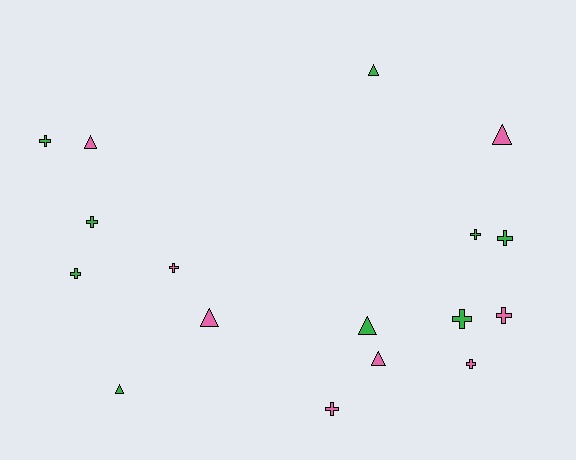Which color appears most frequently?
Green, with 9 objects.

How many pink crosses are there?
There are 4 pink crosses.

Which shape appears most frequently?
Cross, with 10 objects.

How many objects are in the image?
There are 17 objects.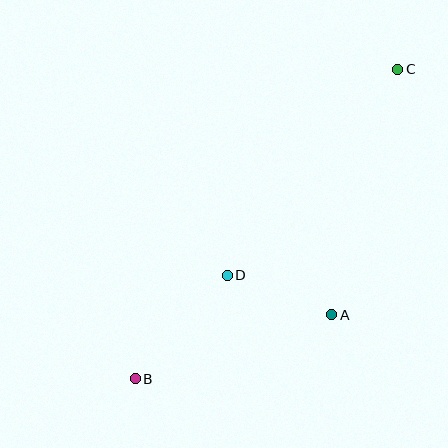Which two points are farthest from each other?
Points B and C are farthest from each other.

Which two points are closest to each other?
Points A and D are closest to each other.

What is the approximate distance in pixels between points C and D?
The distance between C and D is approximately 268 pixels.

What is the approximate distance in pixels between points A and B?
The distance between A and B is approximately 207 pixels.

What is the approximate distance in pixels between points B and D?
The distance between B and D is approximately 138 pixels.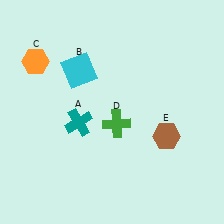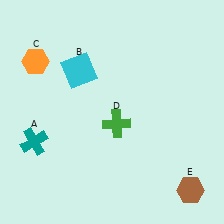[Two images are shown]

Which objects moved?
The objects that moved are: the teal cross (A), the brown hexagon (E).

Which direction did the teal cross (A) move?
The teal cross (A) moved left.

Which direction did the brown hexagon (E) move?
The brown hexagon (E) moved down.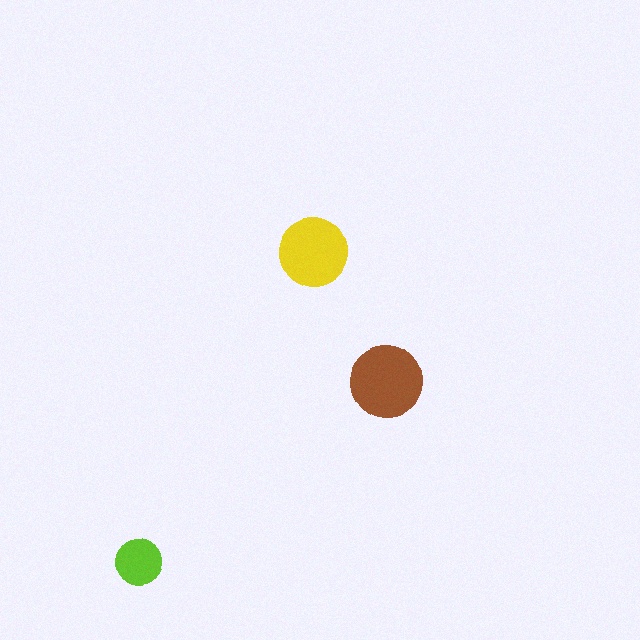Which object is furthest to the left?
The lime circle is leftmost.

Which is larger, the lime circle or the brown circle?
The brown one.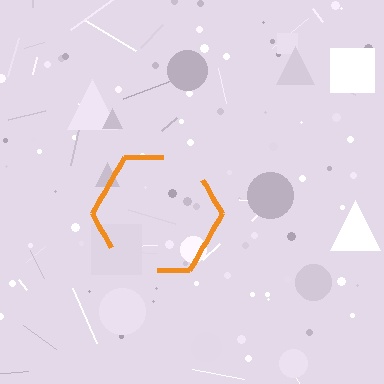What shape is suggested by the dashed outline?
The dashed outline suggests a hexagon.